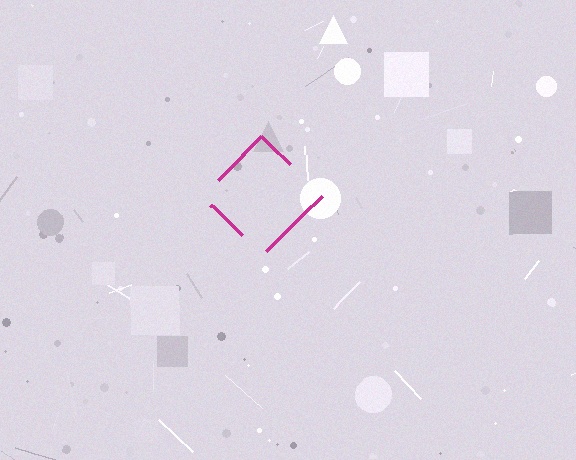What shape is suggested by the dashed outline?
The dashed outline suggests a diamond.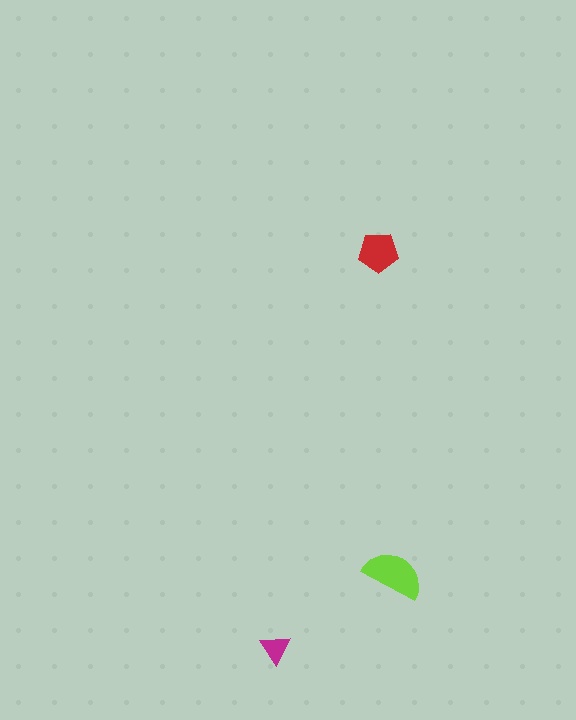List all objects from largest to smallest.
The lime semicircle, the red pentagon, the magenta triangle.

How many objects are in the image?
There are 3 objects in the image.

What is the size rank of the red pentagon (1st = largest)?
2nd.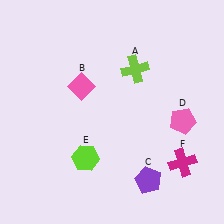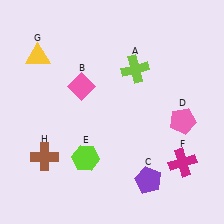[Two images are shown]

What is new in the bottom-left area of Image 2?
A brown cross (H) was added in the bottom-left area of Image 2.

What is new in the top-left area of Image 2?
A yellow triangle (G) was added in the top-left area of Image 2.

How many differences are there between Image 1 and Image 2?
There are 2 differences between the two images.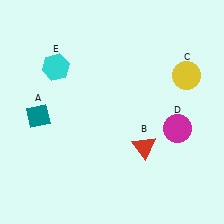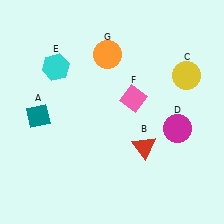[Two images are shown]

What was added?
A pink diamond (F), an orange circle (G) were added in Image 2.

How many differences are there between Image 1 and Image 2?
There are 2 differences between the two images.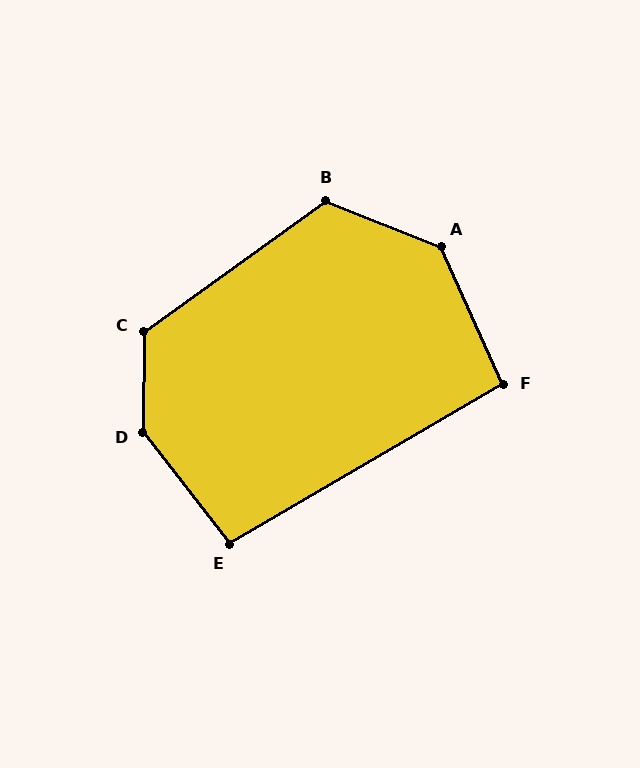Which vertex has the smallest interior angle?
F, at approximately 96 degrees.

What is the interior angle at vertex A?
Approximately 136 degrees (obtuse).